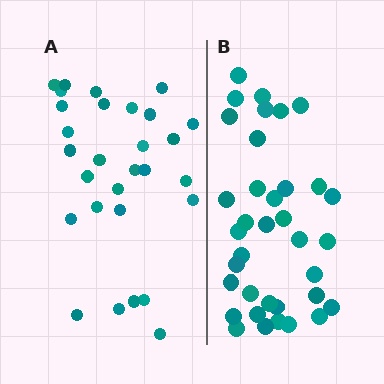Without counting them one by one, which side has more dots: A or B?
Region B (the right region) has more dots.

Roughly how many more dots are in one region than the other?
Region B has roughly 8 or so more dots than region A.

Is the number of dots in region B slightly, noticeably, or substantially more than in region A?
Region B has only slightly more — the two regions are fairly close. The ratio is roughly 1.2 to 1.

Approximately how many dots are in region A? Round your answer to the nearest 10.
About 30 dots. (The exact count is 29, which rounds to 30.)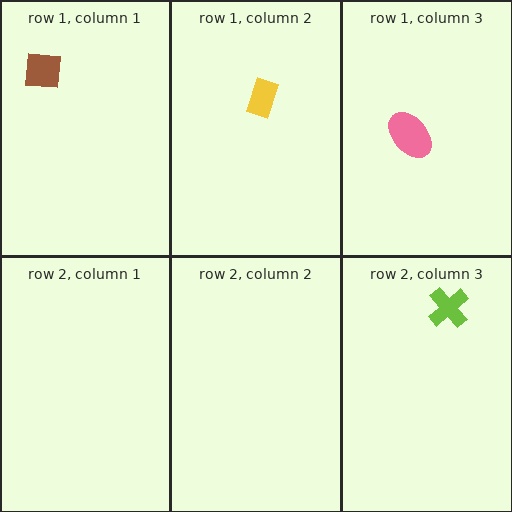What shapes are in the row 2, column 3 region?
The lime cross.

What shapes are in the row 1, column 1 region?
The brown square.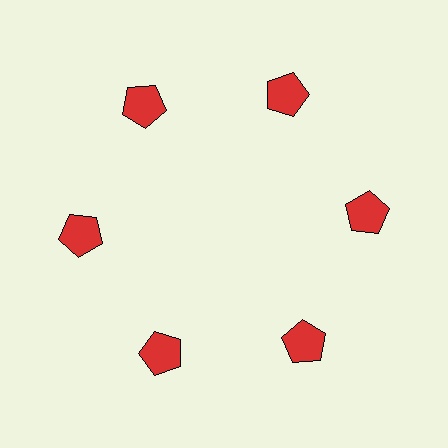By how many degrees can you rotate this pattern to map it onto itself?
The pattern maps onto itself every 60 degrees of rotation.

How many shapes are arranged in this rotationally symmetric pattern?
There are 6 shapes, arranged in 6 groups of 1.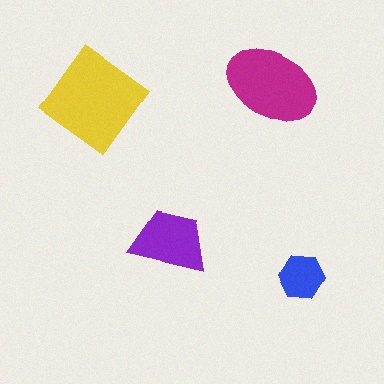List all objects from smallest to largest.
The blue hexagon, the purple trapezoid, the magenta ellipse, the yellow diamond.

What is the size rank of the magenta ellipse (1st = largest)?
2nd.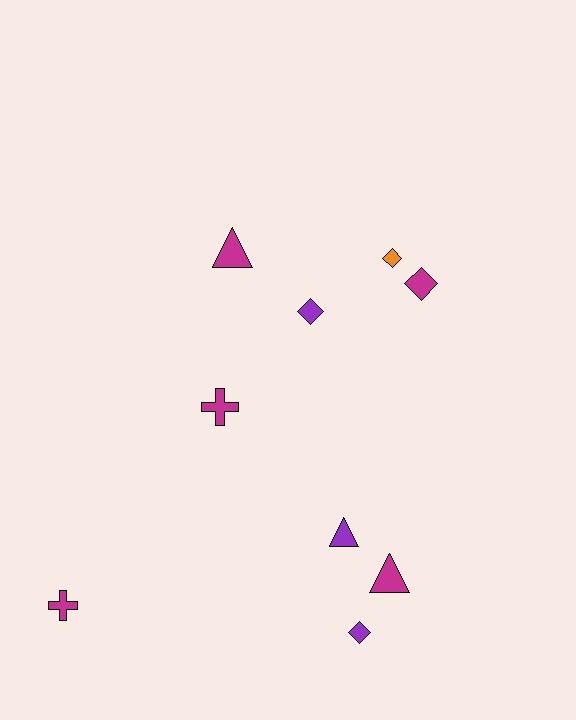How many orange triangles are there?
There are no orange triangles.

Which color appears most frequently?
Magenta, with 5 objects.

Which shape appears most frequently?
Diamond, with 4 objects.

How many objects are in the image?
There are 9 objects.